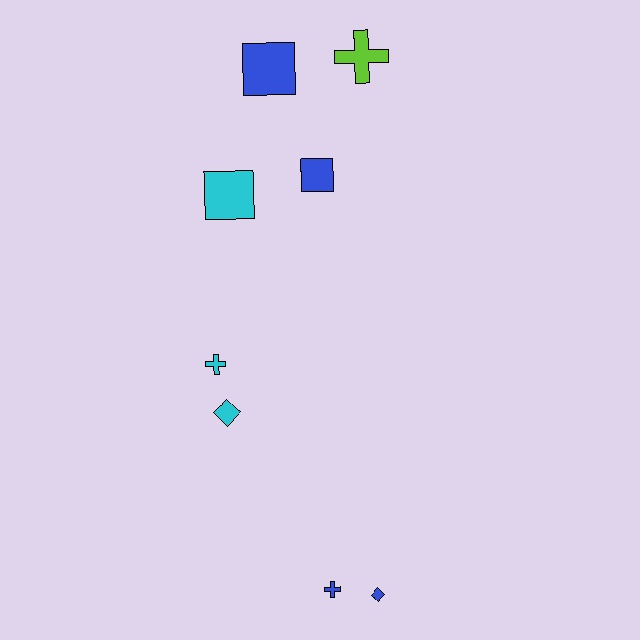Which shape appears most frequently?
Cross, with 3 objects.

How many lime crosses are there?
There is 1 lime cross.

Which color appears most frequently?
Blue, with 4 objects.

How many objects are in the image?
There are 8 objects.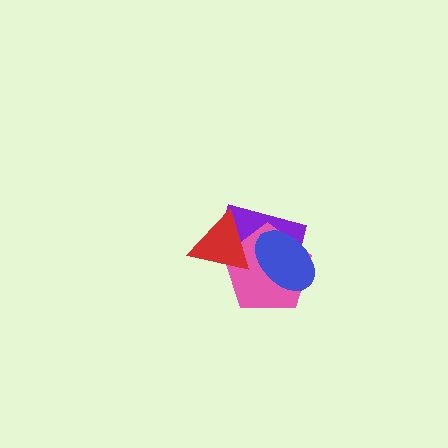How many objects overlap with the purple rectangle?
3 objects overlap with the purple rectangle.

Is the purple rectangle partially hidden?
Yes, it is partially covered by another shape.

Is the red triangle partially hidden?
No, no other shape covers it.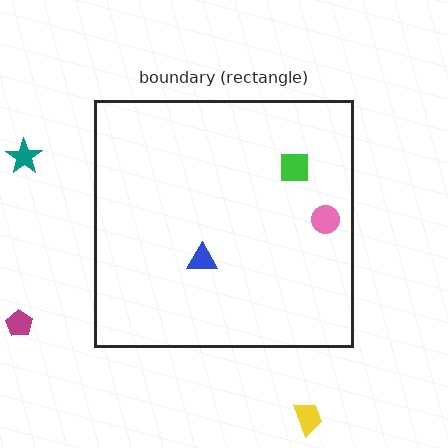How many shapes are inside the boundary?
3 inside, 3 outside.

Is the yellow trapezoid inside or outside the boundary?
Outside.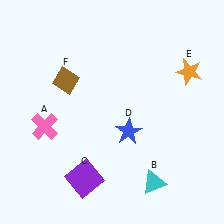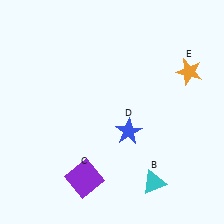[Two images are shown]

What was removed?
The brown diamond (F), the pink cross (A) were removed in Image 2.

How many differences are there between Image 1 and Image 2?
There are 2 differences between the two images.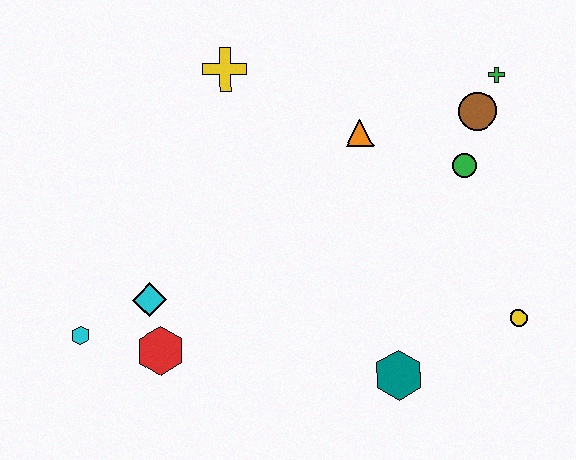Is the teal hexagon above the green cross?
No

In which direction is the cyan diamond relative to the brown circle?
The cyan diamond is to the left of the brown circle.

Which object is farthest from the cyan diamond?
The green cross is farthest from the cyan diamond.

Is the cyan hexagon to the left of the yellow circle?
Yes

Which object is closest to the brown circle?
The green cross is closest to the brown circle.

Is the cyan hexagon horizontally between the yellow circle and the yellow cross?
No